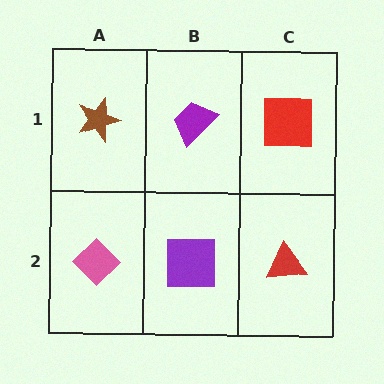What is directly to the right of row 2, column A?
A purple square.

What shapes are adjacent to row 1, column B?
A purple square (row 2, column B), a brown star (row 1, column A), a red square (row 1, column C).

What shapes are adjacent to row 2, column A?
A brown star (row 1, column A), a purple square (row 2, column B).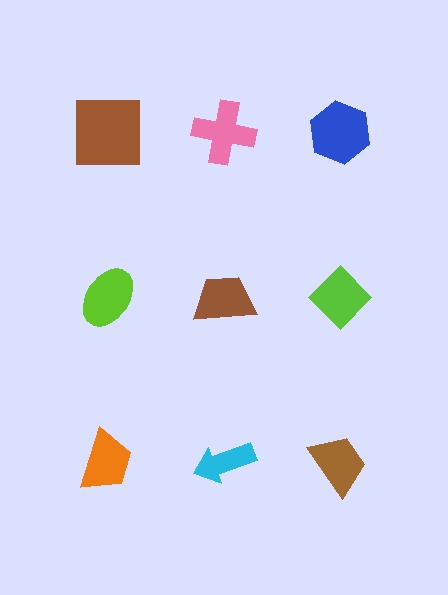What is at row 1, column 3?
A blue hexagon.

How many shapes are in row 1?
3 shapes.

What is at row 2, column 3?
A lime diamond.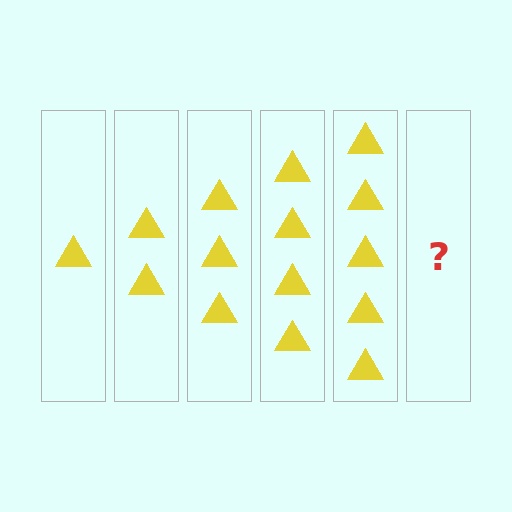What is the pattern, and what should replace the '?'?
The pattern is that each step adds one more triangle. The '?' should be 6 triangles.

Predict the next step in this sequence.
The next step is 6 triangles.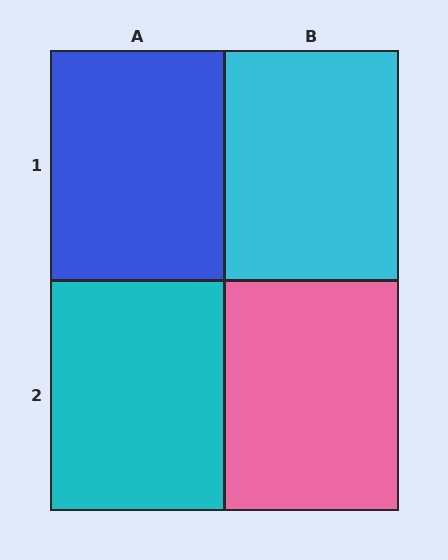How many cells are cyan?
2 cells are cyan.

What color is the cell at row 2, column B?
Pink.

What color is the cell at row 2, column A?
Cyan.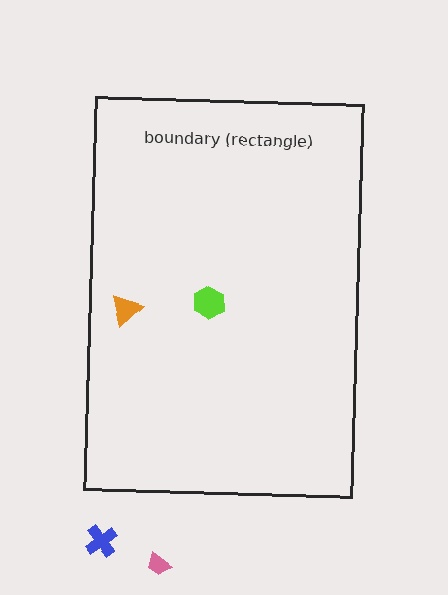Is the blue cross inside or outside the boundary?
Outside.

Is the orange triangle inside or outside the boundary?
Inside.